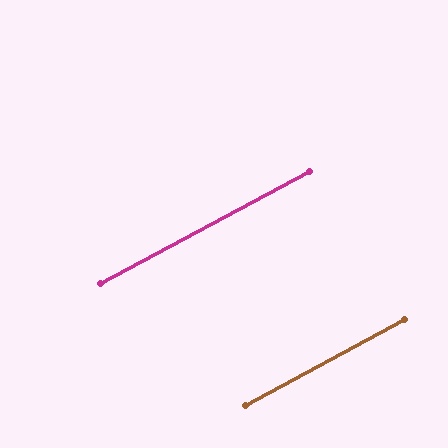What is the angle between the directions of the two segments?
Approximately 0 degrees.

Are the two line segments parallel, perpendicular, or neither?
Parallel — their directions differ by only 0.5°.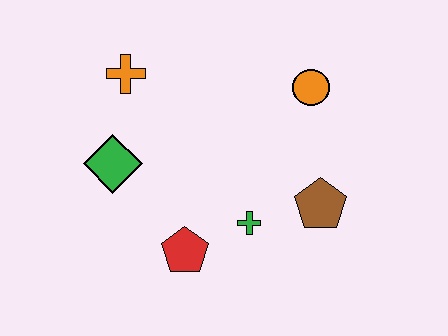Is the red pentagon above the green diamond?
No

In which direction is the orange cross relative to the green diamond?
The orange cross is above the green diamond.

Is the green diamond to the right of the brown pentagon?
No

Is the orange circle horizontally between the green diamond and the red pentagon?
No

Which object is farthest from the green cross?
The orange cross is farthest from the green cross.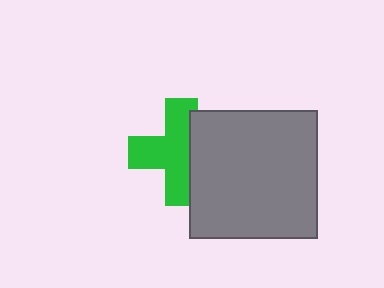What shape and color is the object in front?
The object in front is a gray square.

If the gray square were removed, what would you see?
You would see the complete green cross.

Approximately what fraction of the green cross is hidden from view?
Roughly 34% of the green cross is hidden behind the gray square.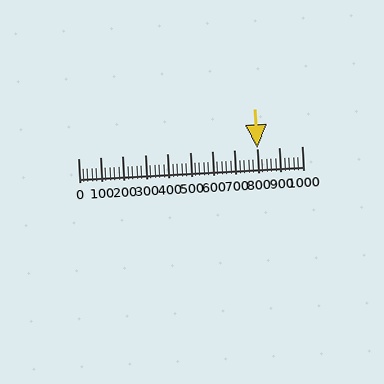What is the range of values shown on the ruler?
The ruler shows values from 0 to 1000.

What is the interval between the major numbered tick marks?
The major tick marks are spaced 100 units apart.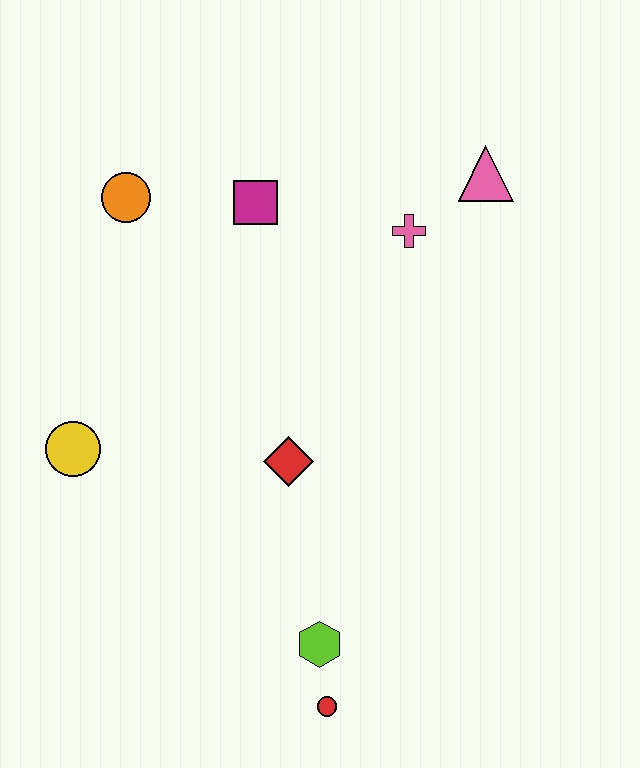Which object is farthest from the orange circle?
The red circle is farthest from the orange circle.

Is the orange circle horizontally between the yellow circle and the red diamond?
Yes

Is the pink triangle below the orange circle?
No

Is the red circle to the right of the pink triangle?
No